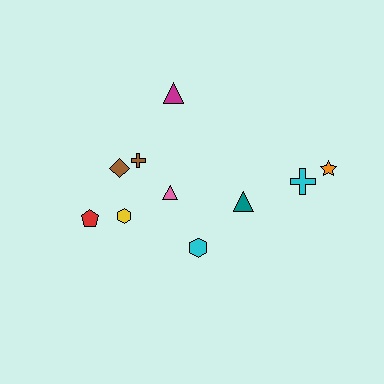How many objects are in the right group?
There are 4 objects.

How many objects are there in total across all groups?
There are 10 objects.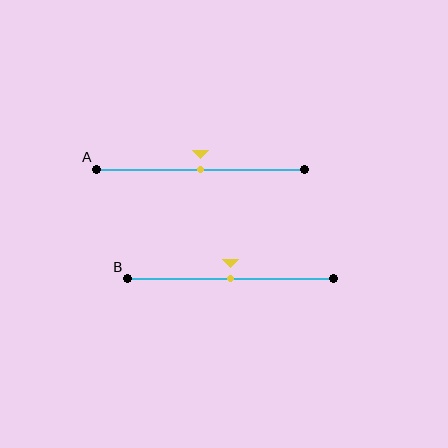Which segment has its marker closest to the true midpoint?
Segment A has its marker closest to the true midpoint.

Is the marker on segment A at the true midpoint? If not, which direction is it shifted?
Yes, the marker on segment A is at the true midpoint.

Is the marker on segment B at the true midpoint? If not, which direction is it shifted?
Yes, the marker on segment B is at the true midpoint.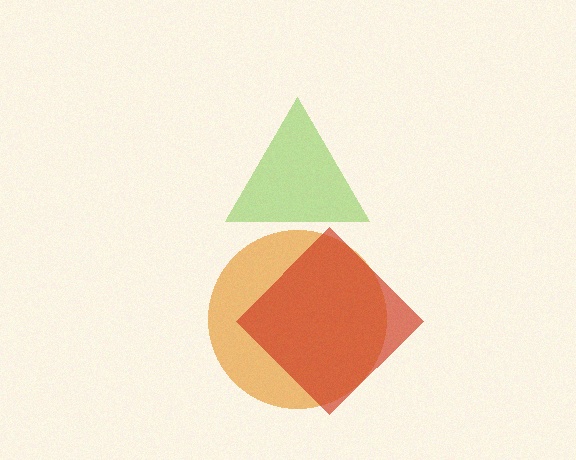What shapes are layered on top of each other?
The layered shapes are: a lime triangle, an orange circle, a red diamond.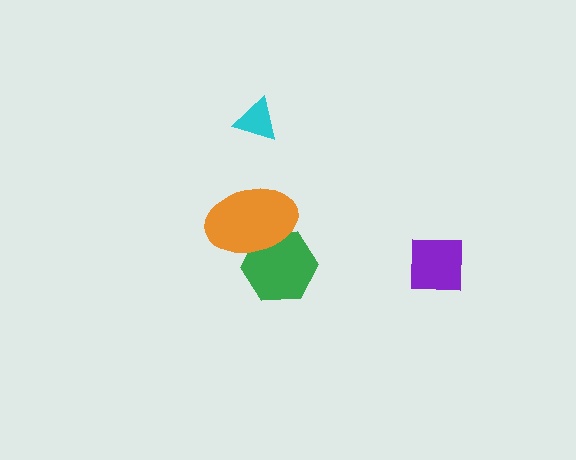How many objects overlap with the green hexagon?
1 object overlaps with the green hexagon.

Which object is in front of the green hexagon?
The orange ellipse is in front of the green hexagon.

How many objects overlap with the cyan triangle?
0 objects overlap with the cyan triangle.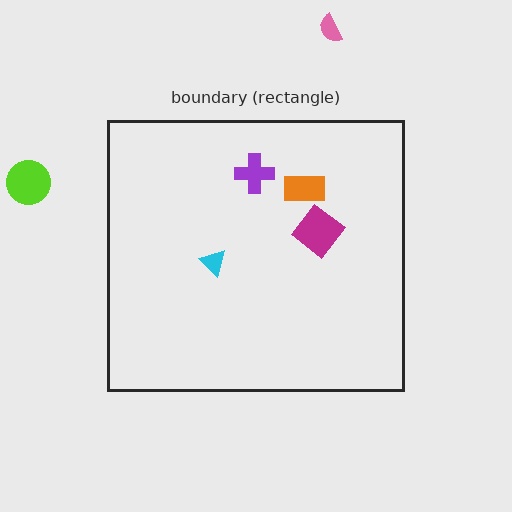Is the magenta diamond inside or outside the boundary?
Inside.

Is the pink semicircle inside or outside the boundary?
Outside.